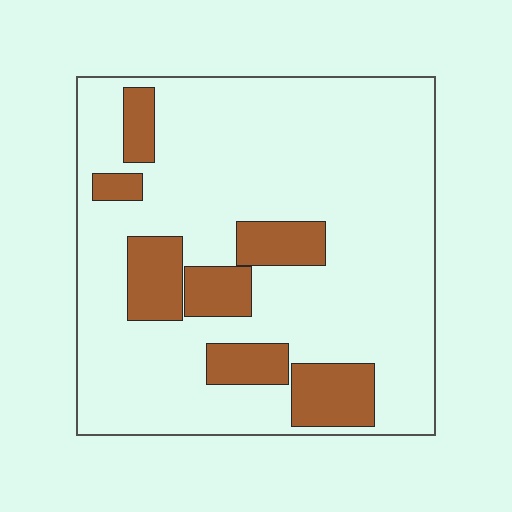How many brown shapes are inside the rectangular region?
7.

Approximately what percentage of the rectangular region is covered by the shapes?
Approximately 20%.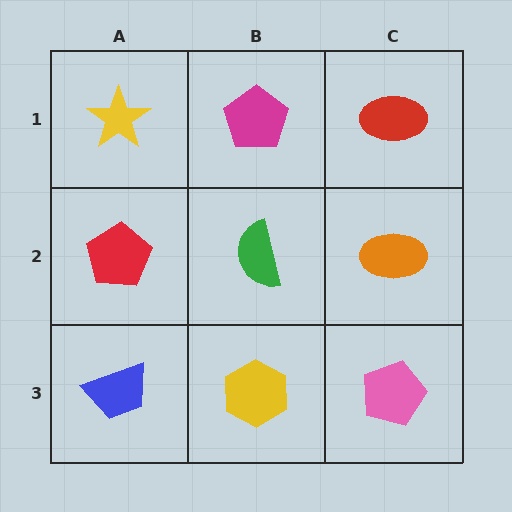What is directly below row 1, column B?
A green semicircle.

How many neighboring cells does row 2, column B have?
4.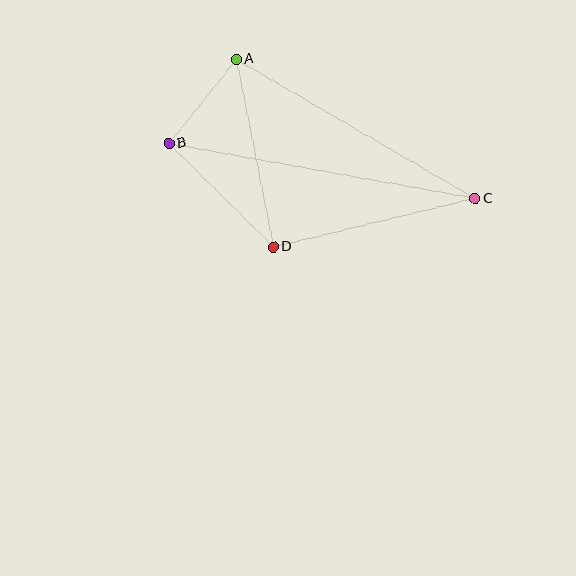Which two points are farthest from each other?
Points B and C are farthest from each other.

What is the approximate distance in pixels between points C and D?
The distance between C and D is approximately 207 pixels.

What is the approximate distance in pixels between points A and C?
The distance between A and C is approximately 276 pixels.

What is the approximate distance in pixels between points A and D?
The distance between A and D is approximately 191 pixels.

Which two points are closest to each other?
Points A and B are closest to each other.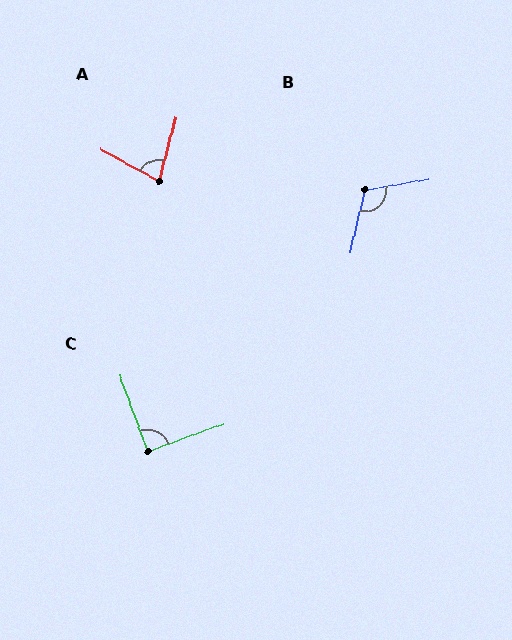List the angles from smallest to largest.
A (76°), C (90°), B (113°).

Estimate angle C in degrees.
Approximately 90 degrees.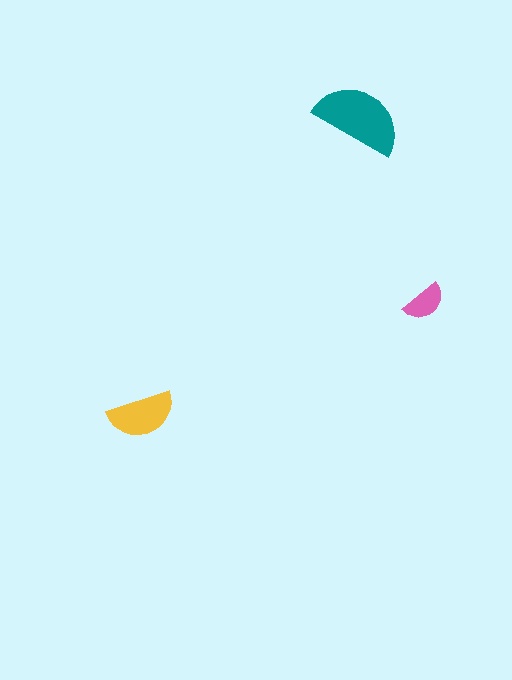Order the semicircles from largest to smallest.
the teal one, the yellow one, the pink one.